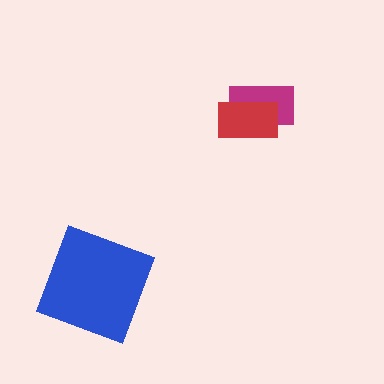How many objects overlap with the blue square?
0 objects overlap with the blue square.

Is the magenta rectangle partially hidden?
Yes, it is partially covered by another shape.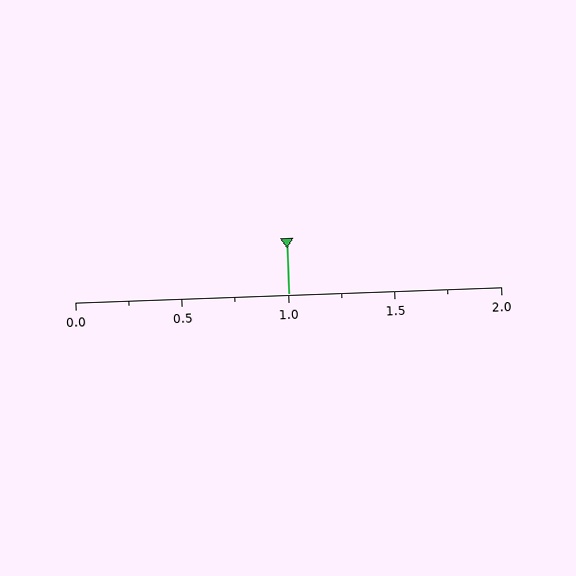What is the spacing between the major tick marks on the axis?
The major ticks are spaced 0.5 apart.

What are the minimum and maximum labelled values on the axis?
The axis runs from 0.0 to 2.0.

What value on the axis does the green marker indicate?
The marker indicates approximately 1.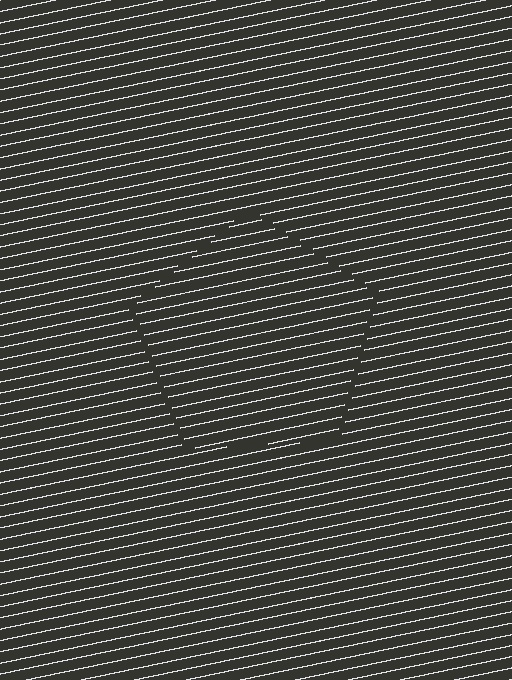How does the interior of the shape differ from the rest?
The interior of the shape contains the same grating, shifted by half a period — the contour is defined by the phase discontinuity where line-ends from the inner and outer gratings abut.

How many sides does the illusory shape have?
5 sides — the line-ends trace a pentagon.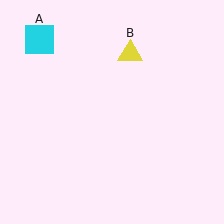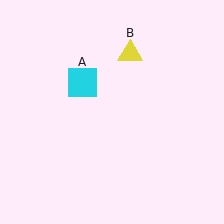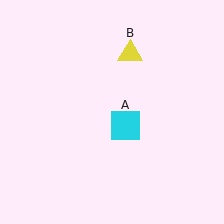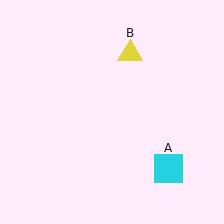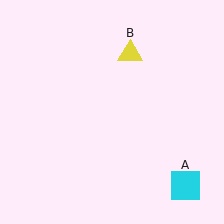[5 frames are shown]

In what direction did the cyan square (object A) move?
The cyan square (object A) moved down and to the right.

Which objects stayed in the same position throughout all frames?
Yellow triangle (object B) remained stationary.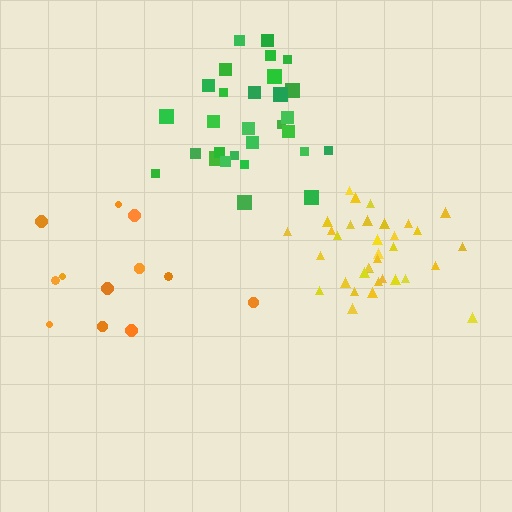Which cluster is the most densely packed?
Yellow.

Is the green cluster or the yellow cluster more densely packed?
Yellow.